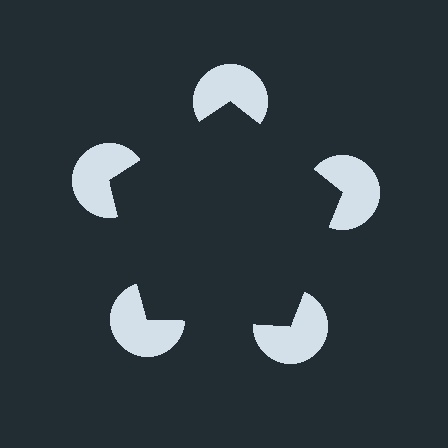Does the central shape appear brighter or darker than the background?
It typically appears slightly darker than the background, even though no actual brightness change is drawn.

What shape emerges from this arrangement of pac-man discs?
An illusory pentagon — its edges are inferred from the aligned wedge cuts in the pac-man discs, not physically drawn.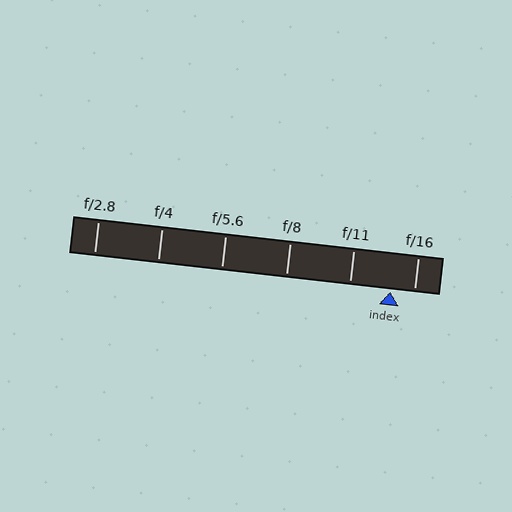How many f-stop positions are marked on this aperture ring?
There are 6 f-stop positions marked.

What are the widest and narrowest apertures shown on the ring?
The widest aperture shown is f/2.8 and the narrowest is f/16.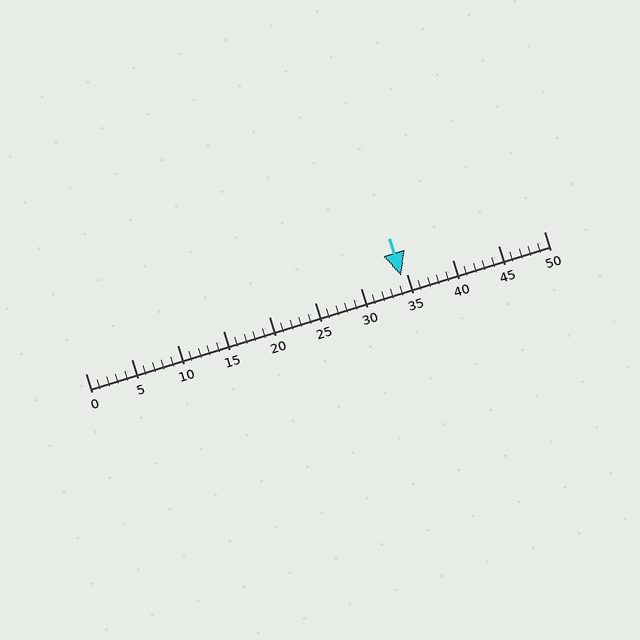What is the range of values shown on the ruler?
The ruler shows values from 0 to 50.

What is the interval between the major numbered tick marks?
The major tick marks are spaced 5 units apart.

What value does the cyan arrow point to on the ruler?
The cyan arrow points to approximately 34.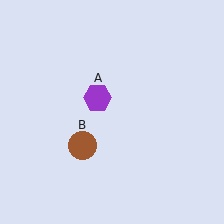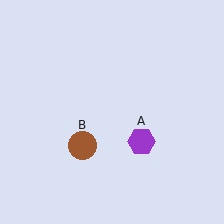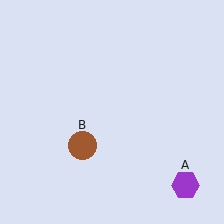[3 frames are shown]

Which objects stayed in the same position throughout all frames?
Brown circle (object B) remained stationary.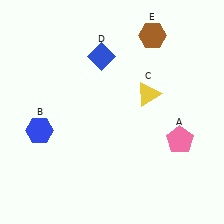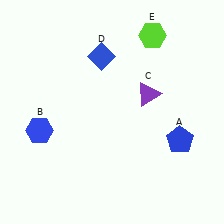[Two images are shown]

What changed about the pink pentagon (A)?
In Image 1, A is pink. In Image 2, it changed to blue.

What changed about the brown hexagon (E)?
In Image 1, E is brown. In Image 2, it changed to lime.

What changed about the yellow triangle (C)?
In Image 1, C is yellow. In Image 2, it changed to purple.